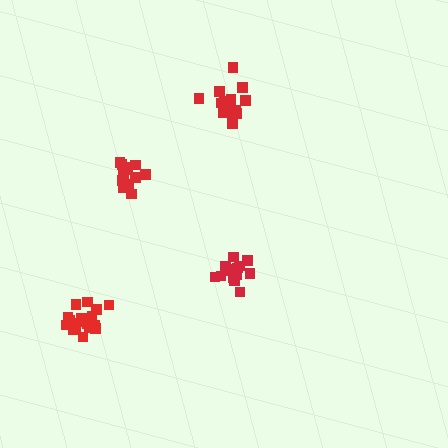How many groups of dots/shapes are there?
There are 4 groups.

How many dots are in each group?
Group 1: 14 dots, Group 2: 13 dots, Group 3: 16 dots, Group 4: 19 dots (62 total).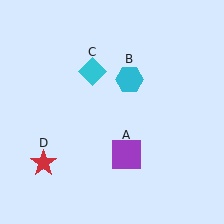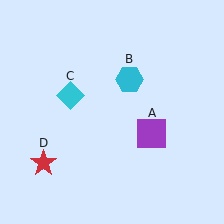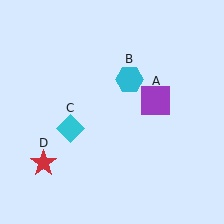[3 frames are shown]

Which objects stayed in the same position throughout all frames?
Cyan hexagon (object B) and red star (object D) remained stationary.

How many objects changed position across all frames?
2 objects changed position: purple square (object A), cyan diamond (object C).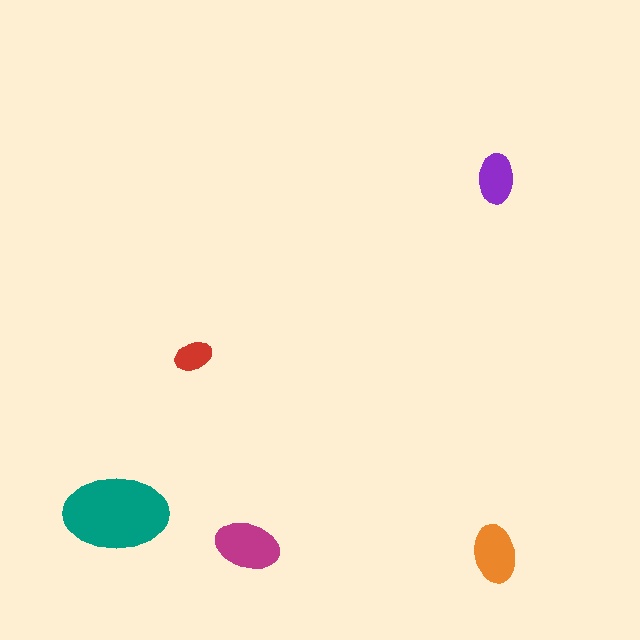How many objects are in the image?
There are 5 objects in the image.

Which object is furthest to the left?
The teal ellipse is leftmost.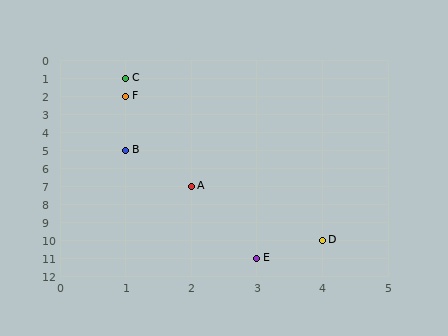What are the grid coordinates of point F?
Point F is at grid coordinates (1, 2).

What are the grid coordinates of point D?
Point D is at grid coordinates (4, 10).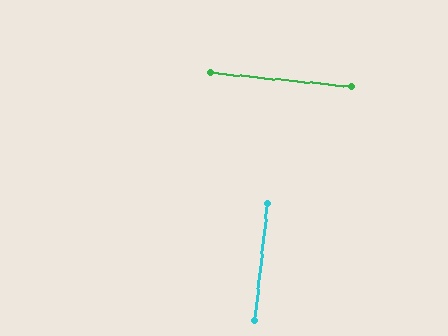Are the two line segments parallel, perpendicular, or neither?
Perpendicular — they meet at approximately 90°.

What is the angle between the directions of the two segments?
Approximately 90 degrees.